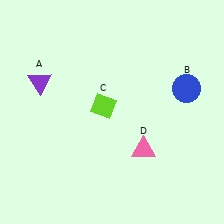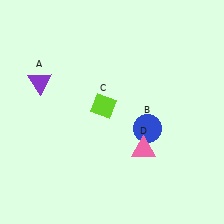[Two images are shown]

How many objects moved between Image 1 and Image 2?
1 object moved between the two images.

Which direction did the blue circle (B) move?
The blue circle (B) moved down.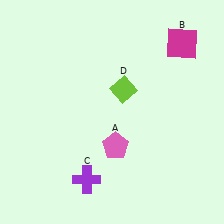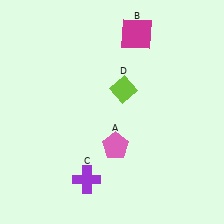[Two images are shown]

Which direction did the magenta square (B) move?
The magenta square (B) moved left.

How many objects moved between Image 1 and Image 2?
1 object moved between the two images.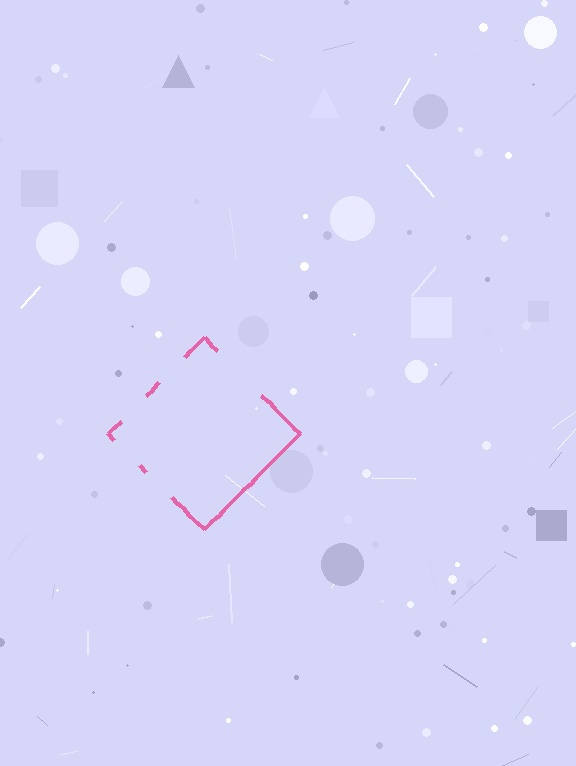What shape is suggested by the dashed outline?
The dashed outline suggests a diamond.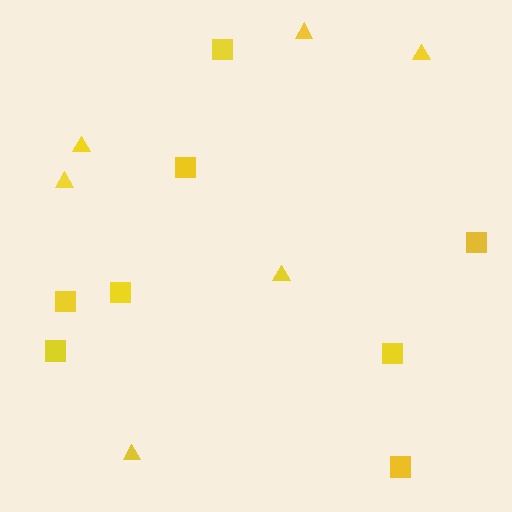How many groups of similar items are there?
There are 2 groups: one group of triangles (6) and one group of squares (8).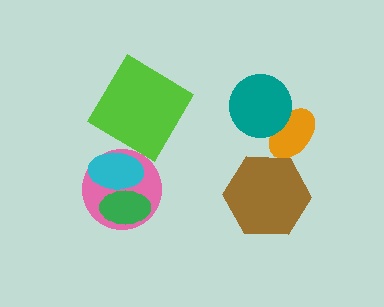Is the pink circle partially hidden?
Yes, it is partially covered by another shape.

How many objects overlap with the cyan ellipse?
2 objects overlap with the cyan ellipse.